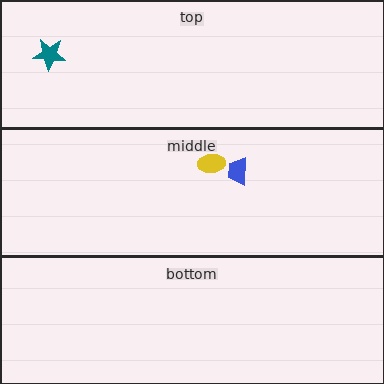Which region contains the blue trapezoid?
The middle region.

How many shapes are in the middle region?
2.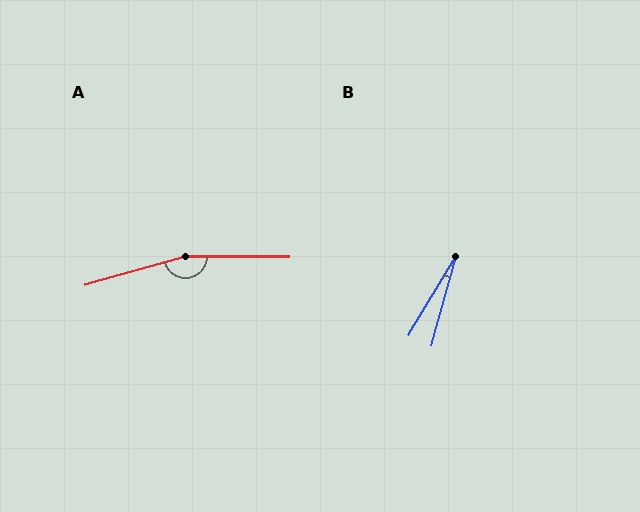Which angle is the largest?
A, at approximately 164 degrees.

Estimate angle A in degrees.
Approximately 164 degrees.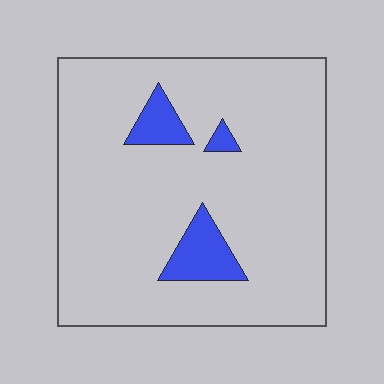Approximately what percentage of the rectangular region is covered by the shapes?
Approximately 10%.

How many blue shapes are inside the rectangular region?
3.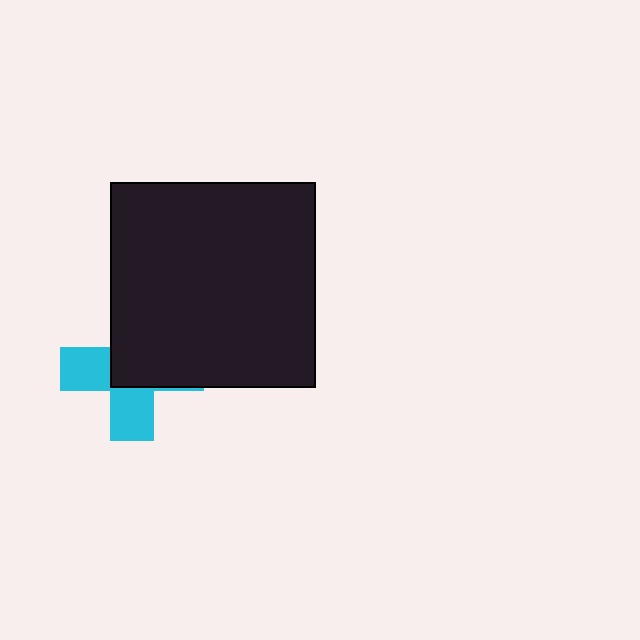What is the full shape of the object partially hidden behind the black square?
The partially hidden object is a cyan cross.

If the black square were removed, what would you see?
You would see the complete cyan cross.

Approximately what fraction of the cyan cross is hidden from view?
Roughly 56% of the cyan cross is hidden behind the black square.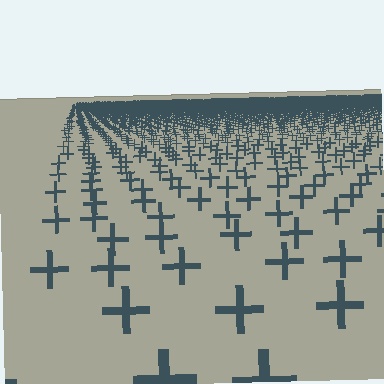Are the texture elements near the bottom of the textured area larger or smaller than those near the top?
Larger. Near the bottom, elements are closer to the viewer and appear at a bigger on-screen size.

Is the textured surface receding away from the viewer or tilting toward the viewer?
The surface is receding away from the viewer. Texture elements get smaller and denser toward the top.